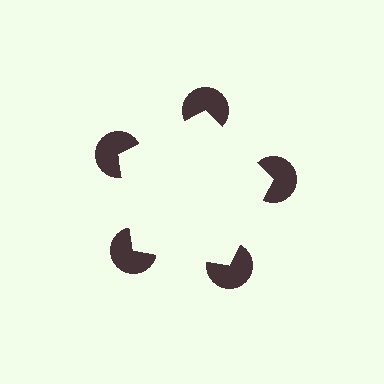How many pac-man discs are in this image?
There are 5 — one at each vertex of the illusory pentagon.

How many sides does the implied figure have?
5 sides.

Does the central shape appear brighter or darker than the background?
It typically appears slightly brighter than the background, even though no actual brightness change is drawn.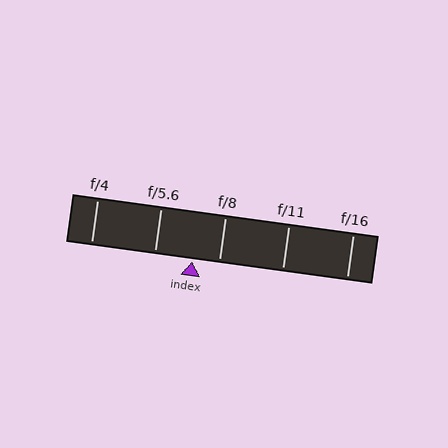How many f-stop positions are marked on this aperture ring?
There are 5 f-stop positions marked.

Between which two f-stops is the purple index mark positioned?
The index mark is between f/5.6 and f/8.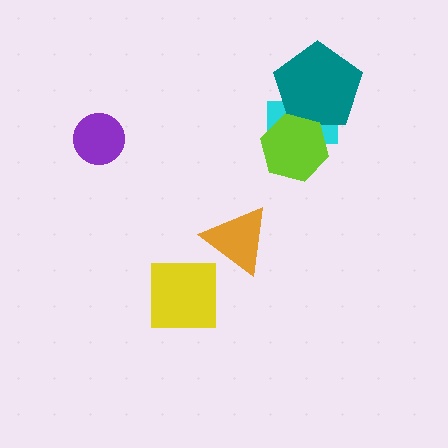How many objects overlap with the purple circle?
0 objects overlap with the purple circle.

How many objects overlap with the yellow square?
0 objects overlap with the yellow square.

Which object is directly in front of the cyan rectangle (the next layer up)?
The teal pentagon is directly in front of the cyan rectangle.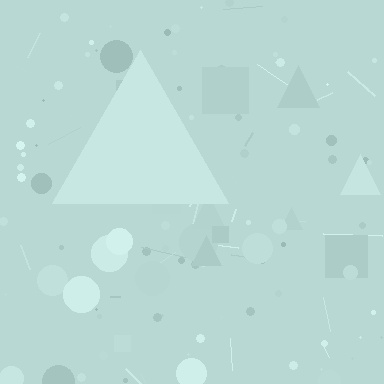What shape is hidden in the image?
A triangle is hidden in the image.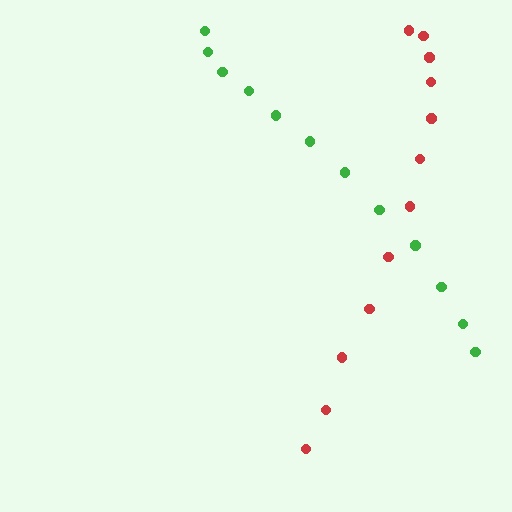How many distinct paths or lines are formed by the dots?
There are 2 distinct paths.